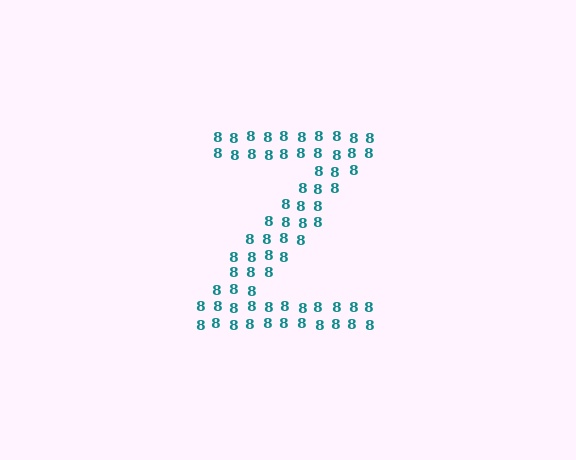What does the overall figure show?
The overall figure shows the letter Z.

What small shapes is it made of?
It is made of small digit 8's.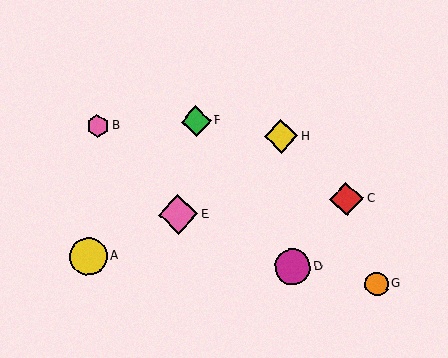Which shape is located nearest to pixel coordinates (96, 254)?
The yellow circle (labeled A) at (88, 256) is nearest to that location.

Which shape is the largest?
The pink diamond (labeled E) is the largest.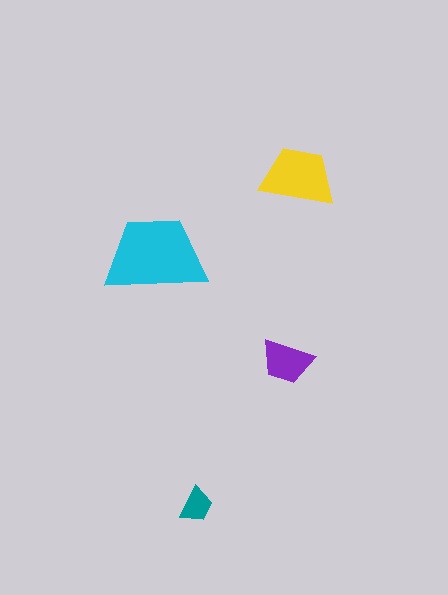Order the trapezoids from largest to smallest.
the cyan one, the yellow one, the purple one, the teal one.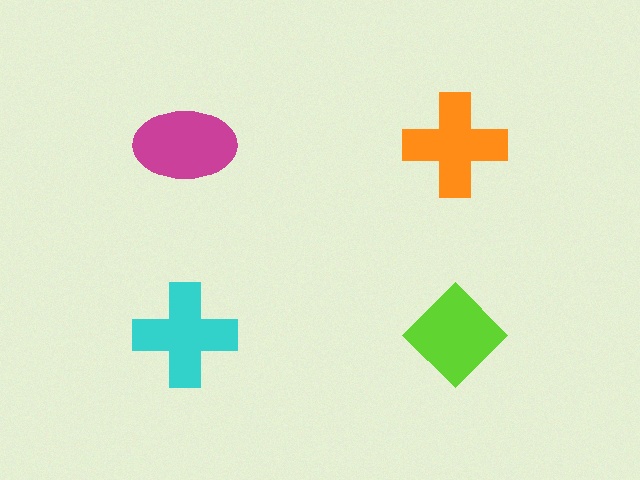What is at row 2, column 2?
A lime diamond.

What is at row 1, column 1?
A magenta ellipse.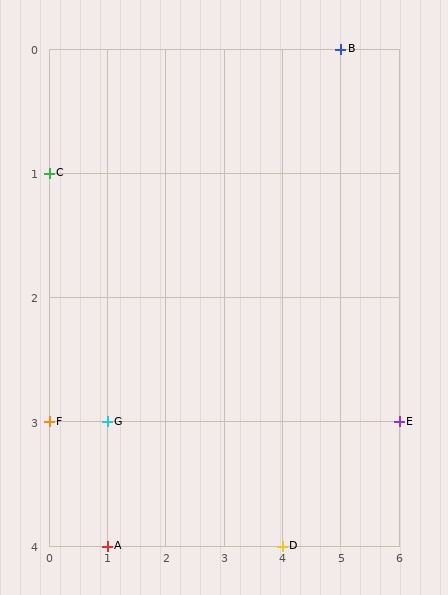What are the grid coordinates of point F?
Point F is at grid coordinates (0, 3).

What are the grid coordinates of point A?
Point A is at grid coordinates (1, 4).